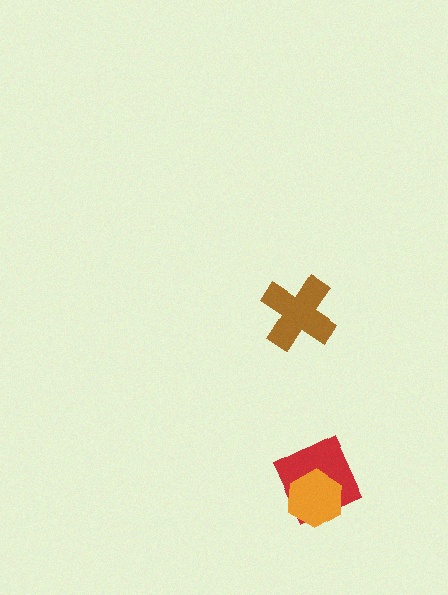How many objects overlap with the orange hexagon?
1 object overlaps with the orange hexagon.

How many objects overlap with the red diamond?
1 object overlaps with the red diamond.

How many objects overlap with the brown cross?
0 objects overlap with the brown cross.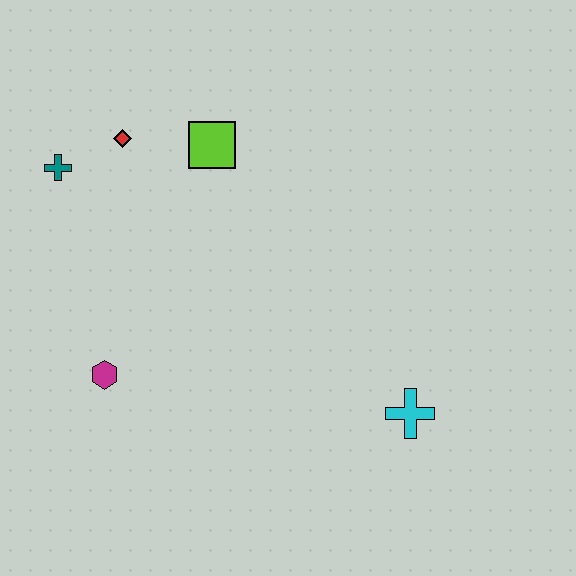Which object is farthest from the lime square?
The cyan cross is farthest from the lime square.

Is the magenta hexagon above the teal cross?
No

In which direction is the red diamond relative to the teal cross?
The red diamond is to the right of the teal cross.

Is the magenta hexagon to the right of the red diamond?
No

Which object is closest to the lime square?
The red diamond is closest to the lime square.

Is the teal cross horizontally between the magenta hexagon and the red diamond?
No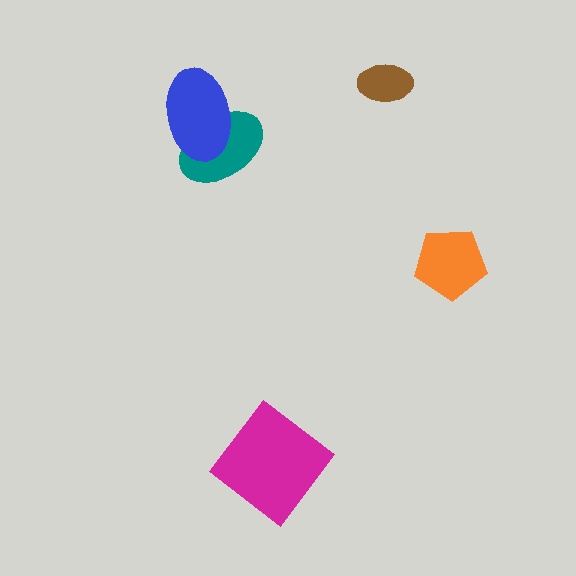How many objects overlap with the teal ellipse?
1 object overlaps with the teal ellipse.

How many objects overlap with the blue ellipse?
1 object overlaps with the blue ellipse.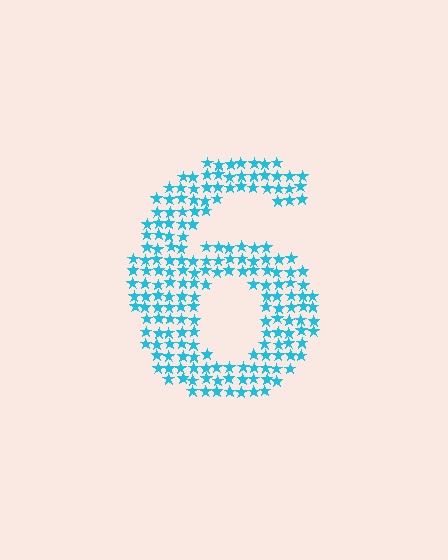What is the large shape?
The large shape is the digit 6.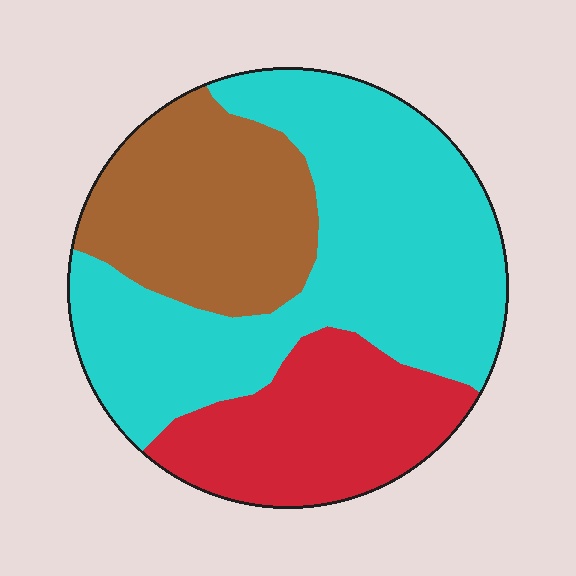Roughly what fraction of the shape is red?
Red covers about 25% of the shape.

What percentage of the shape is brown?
Brown covers about 25% of the shape.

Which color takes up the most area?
Cyan, at roughly 50%.